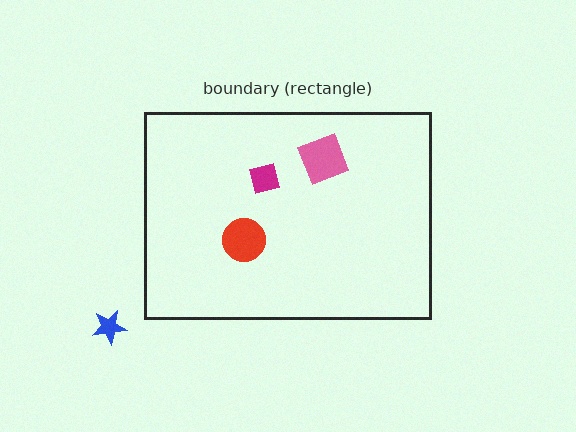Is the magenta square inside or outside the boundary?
Inside.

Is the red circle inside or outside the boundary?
Inside.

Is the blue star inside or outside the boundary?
Outside.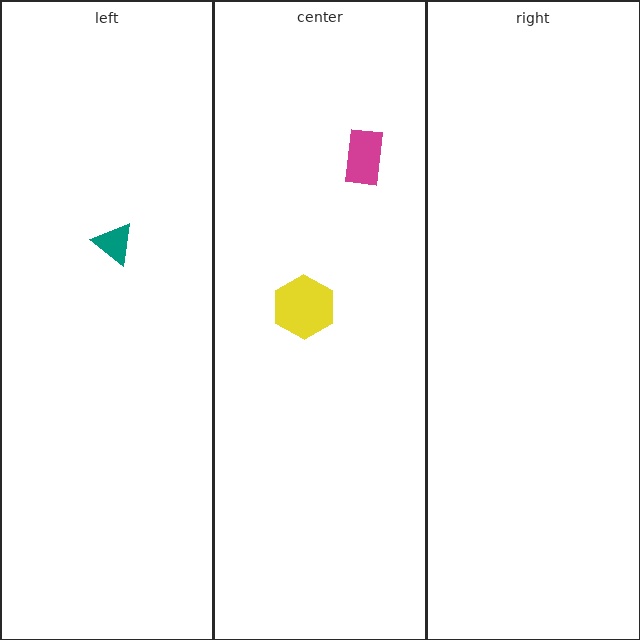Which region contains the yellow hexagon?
The center region.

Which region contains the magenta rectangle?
The center region.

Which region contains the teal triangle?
The left region.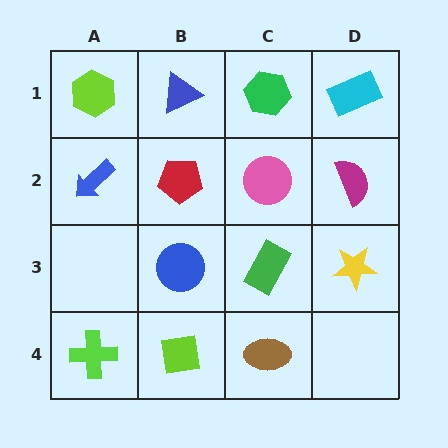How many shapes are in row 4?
3 shapes.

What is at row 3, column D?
A yellow star.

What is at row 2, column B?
A red pentagon.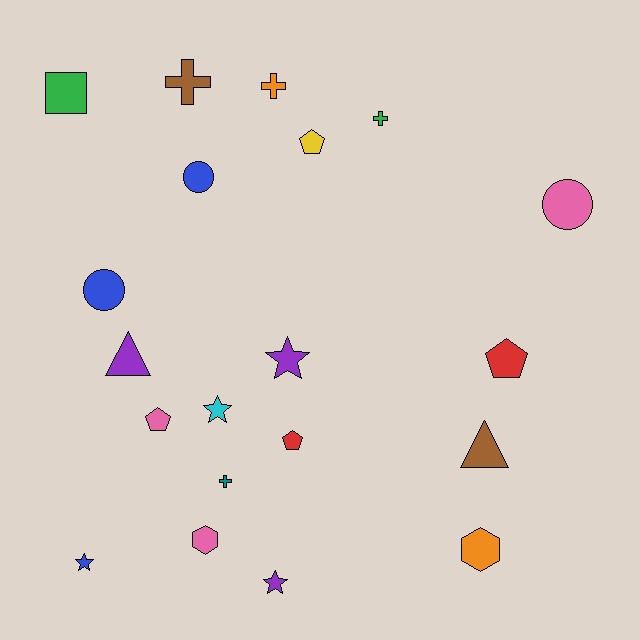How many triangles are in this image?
There are 2 triangles.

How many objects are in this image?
There are 20 objects.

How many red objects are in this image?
There are 2 red objects.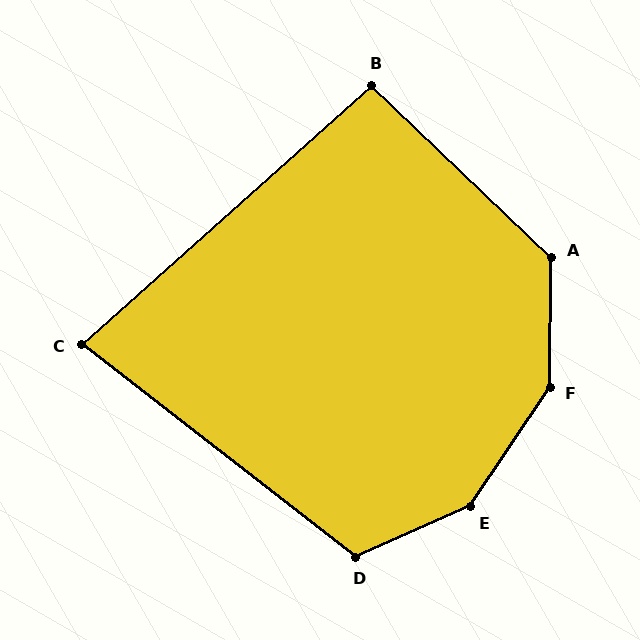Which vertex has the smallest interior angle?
C, at approximately 80 degrees.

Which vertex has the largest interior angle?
E, at approximately 148 degrees.